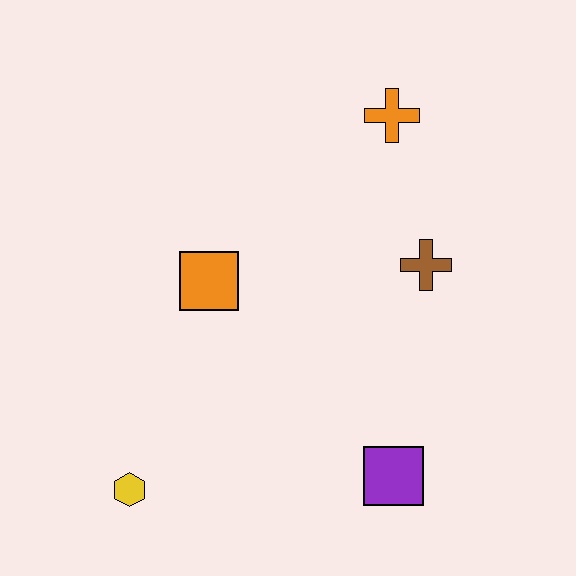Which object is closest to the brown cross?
The orange cross is closest to the brown cross.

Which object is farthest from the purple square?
The orange cross is farthest from the purple square.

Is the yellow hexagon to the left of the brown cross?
Yes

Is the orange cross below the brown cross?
No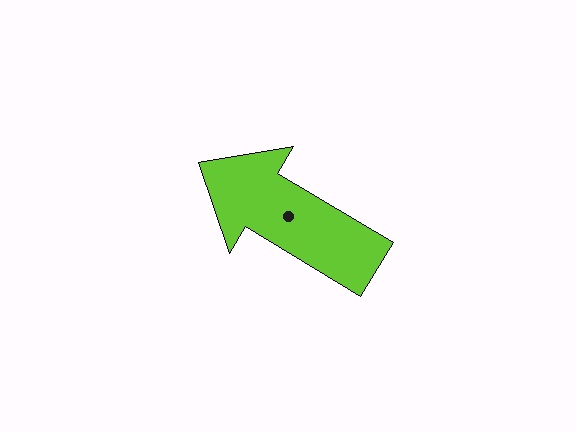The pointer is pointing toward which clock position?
Roughly 10 o'clock.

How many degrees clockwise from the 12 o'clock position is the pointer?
Approximately 301 degrees.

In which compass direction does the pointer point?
Northwest.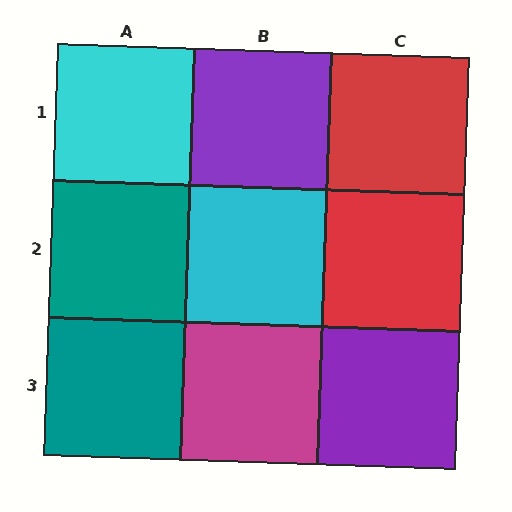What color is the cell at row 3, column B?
Magenta.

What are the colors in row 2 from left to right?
Teal, cyan, red.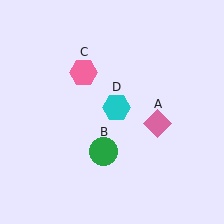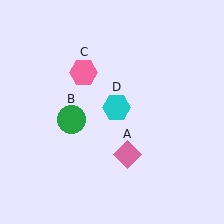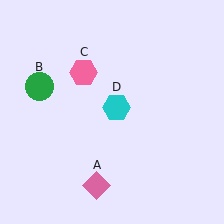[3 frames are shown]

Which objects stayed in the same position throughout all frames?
Pink hexagon (object C) and cyan hexagon (object D) remained stationary.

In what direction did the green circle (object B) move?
The green circle (object B) moved up and to the left.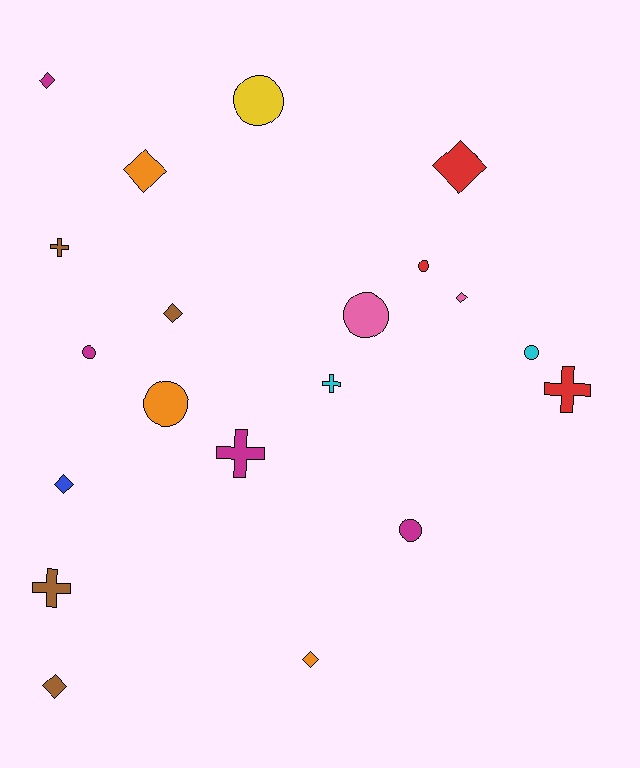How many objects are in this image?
There are 20 objects.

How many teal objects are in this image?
There are no teal objects.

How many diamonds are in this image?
There are 8 diamonds.